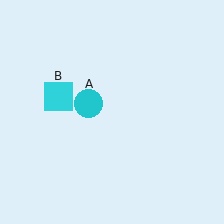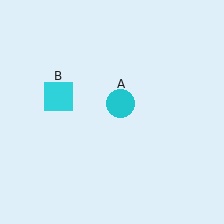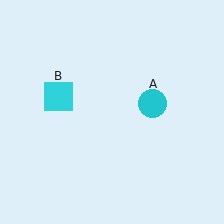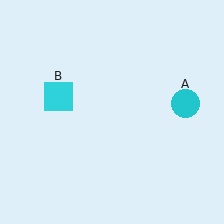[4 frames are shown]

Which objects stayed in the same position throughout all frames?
Cyan square (object B) remained stationary.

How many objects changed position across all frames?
1 object changed position: cyan circle (object A).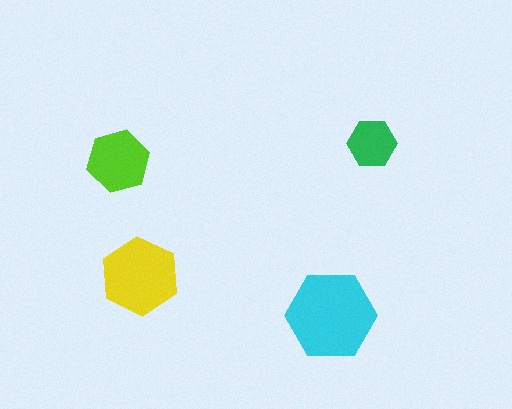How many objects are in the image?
There are 4 objects in the image.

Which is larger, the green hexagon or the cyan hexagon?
The cyan one.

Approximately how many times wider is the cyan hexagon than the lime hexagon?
About 1.5 times wider.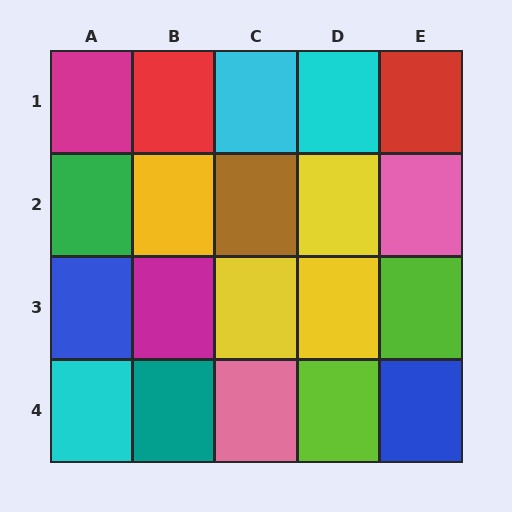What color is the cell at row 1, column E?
Red.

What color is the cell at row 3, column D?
Yellow.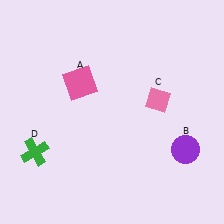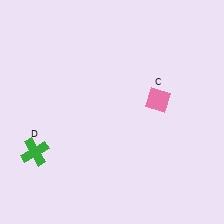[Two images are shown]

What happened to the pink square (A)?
The pink square (A) was removed in Image 2. It was in the top-left area of Image 1.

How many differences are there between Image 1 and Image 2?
There are 2 differences between the two images.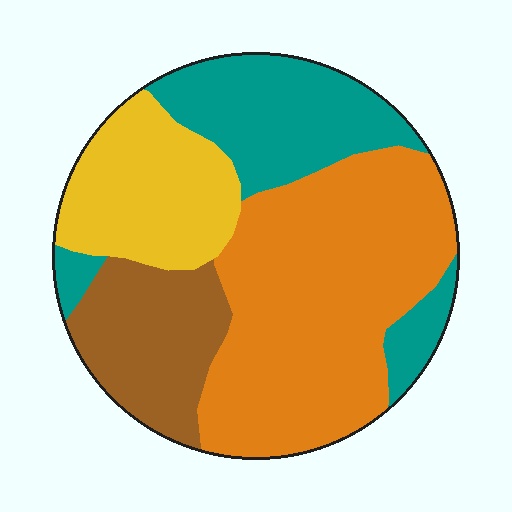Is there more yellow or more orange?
Orange.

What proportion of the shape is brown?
Brown covers about 15% of the shape.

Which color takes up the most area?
Orange, at roughly 45%.